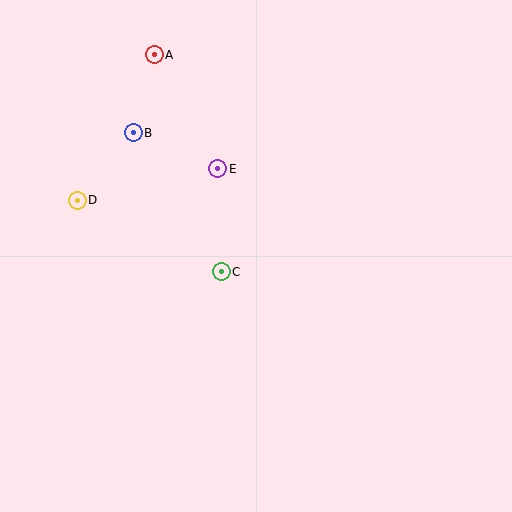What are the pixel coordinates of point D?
Point D is at (77, 200).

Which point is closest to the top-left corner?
Point A is closest to the top-left corner.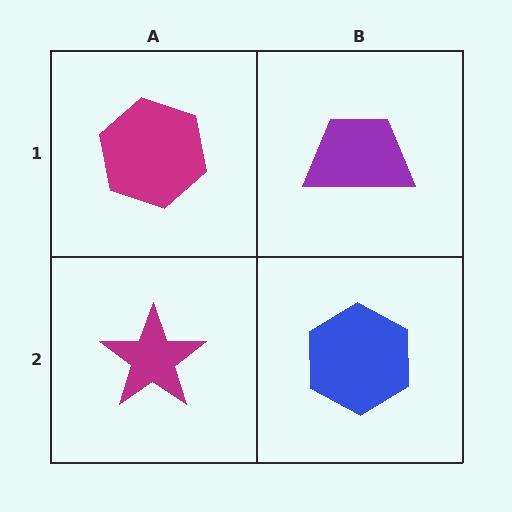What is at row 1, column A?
A magenta hexagon.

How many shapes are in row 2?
2 shapes.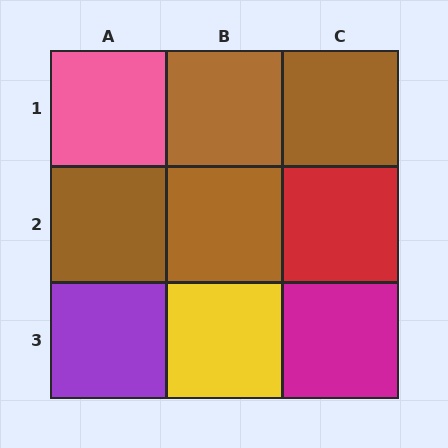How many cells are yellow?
1 cell is yellow.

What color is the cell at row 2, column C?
Red.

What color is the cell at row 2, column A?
Brown.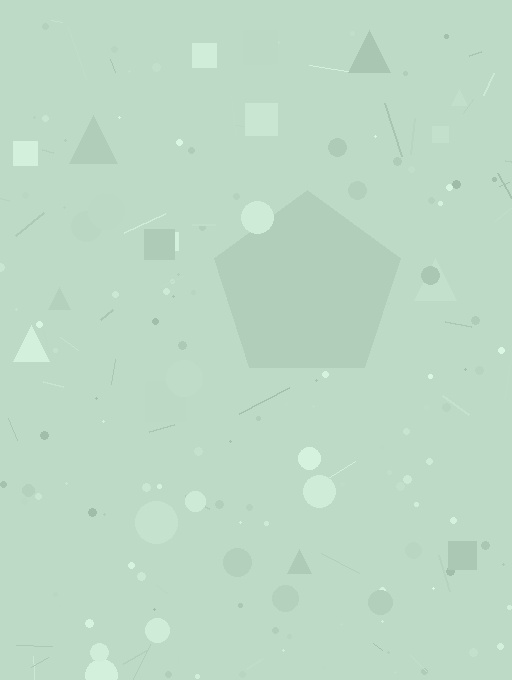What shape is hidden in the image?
A pentagon is hidden in the image.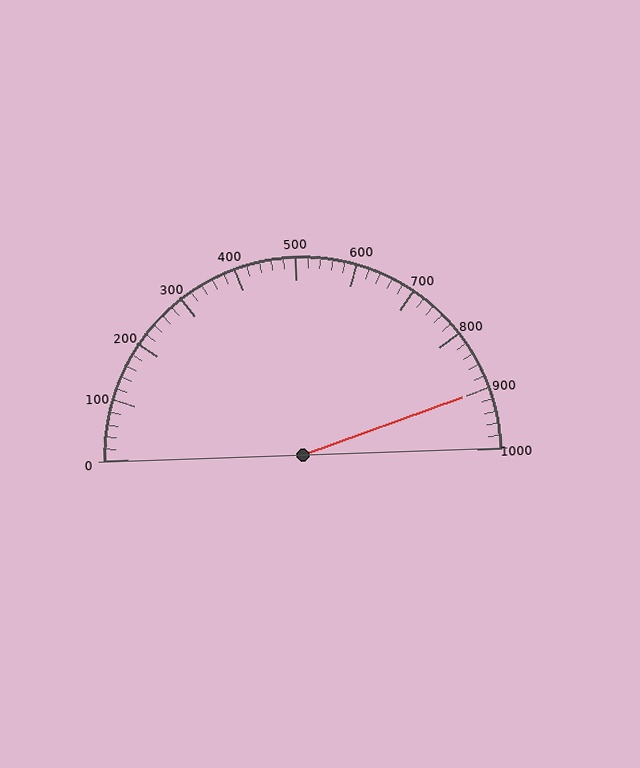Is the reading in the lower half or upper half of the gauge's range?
The reading is in the upper half of the range (0 to 1000).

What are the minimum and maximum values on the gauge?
The gauge ranges from 0 to 1000.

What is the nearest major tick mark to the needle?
The nearest major tick mark is 900.